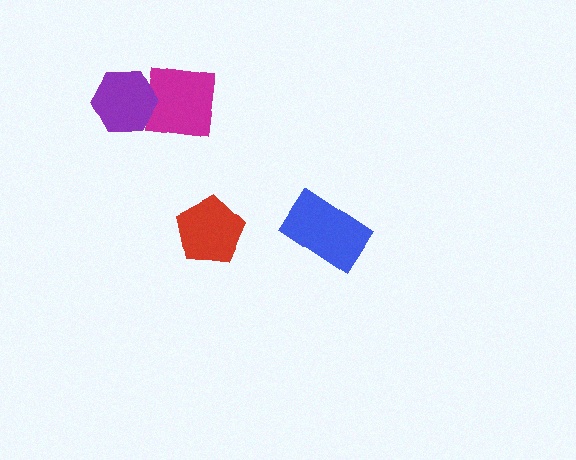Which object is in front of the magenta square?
The purple hexagon is in front of the magenta square.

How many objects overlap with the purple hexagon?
1 object overlaps with the purple hexagon.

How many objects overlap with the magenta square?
1 object overlaps with the magenta square.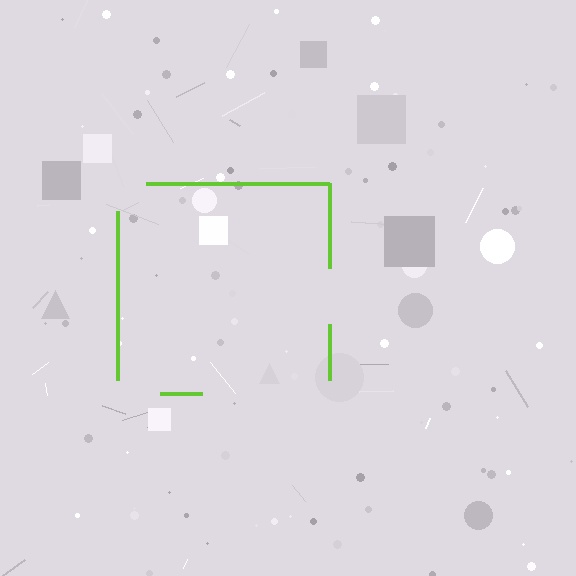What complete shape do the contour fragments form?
The contour fragments form a square.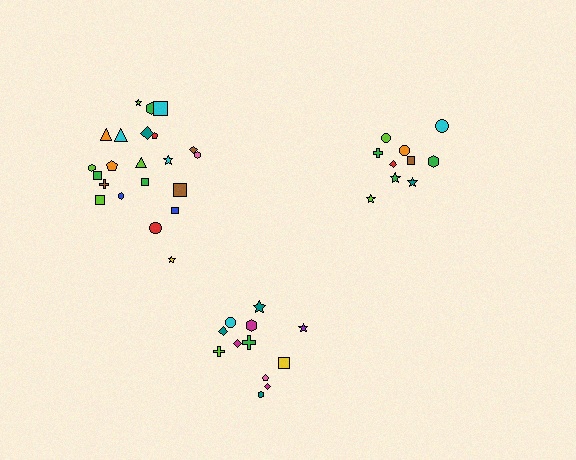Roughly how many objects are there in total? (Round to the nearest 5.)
Roughly 45 objects in total.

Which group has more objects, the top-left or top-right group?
The top-left group.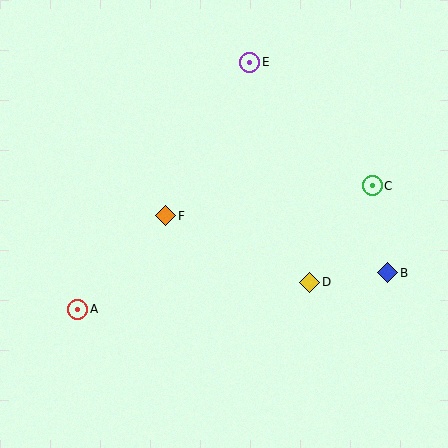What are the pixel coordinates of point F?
Point F is at (166, 216).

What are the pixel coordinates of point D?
Point D is at (310, 282).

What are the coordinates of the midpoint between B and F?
The midpoint between B and F is at (277, 244).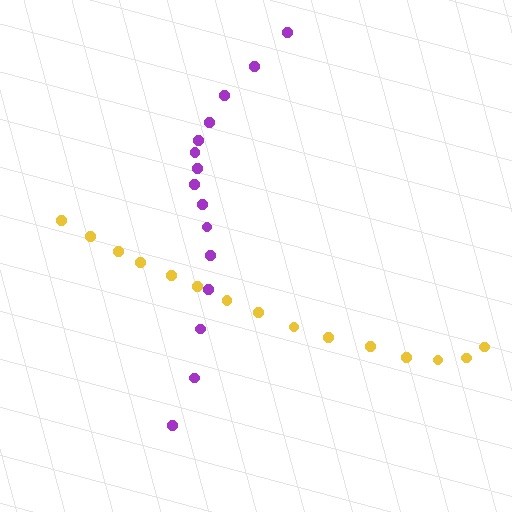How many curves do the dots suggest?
There are 2 distinct paths.